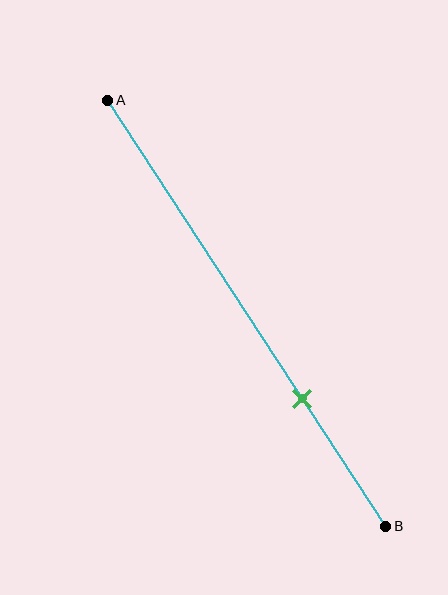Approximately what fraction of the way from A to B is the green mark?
The green mark is approximately 70% of the way from A to B.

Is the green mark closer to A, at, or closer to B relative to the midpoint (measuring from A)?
The green mark is closer to point B than the midpoint of segment AB.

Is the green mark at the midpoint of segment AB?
No, the mark is at about 70% from A, not at the 50% midpoint.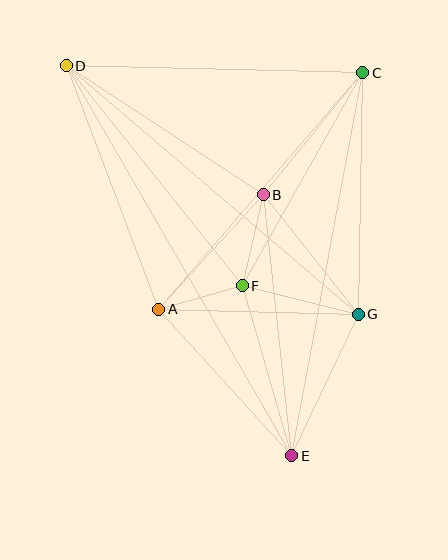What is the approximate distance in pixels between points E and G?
The distance between E and G is approximately 156 pixels.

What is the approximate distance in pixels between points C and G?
The distance between C and G is approximately 242 pixels.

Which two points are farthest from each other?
Points D and E are farthest from each other.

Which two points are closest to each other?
Points A and F are closest to each other.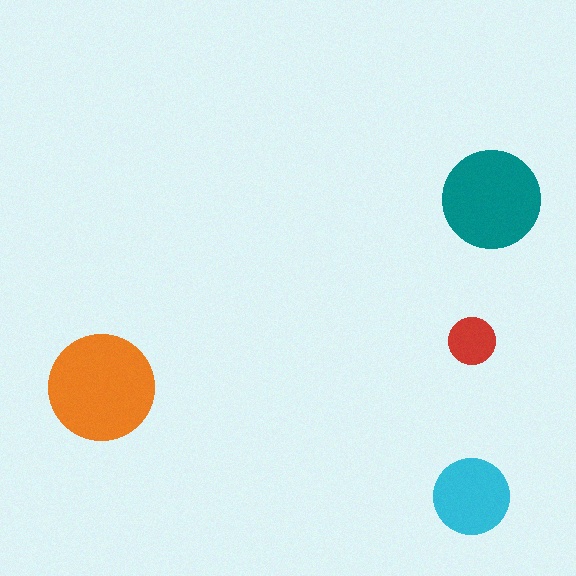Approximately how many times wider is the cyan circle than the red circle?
About 1.5 times wider.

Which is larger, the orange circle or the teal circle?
The orange one.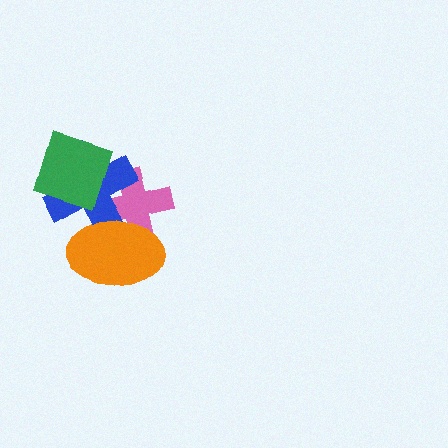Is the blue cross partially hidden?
Yes, it is partially covered by another shape.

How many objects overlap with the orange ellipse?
2 objects overlap with the orange ellipse.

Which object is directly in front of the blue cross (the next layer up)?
The green square is directly in front of the blue cross.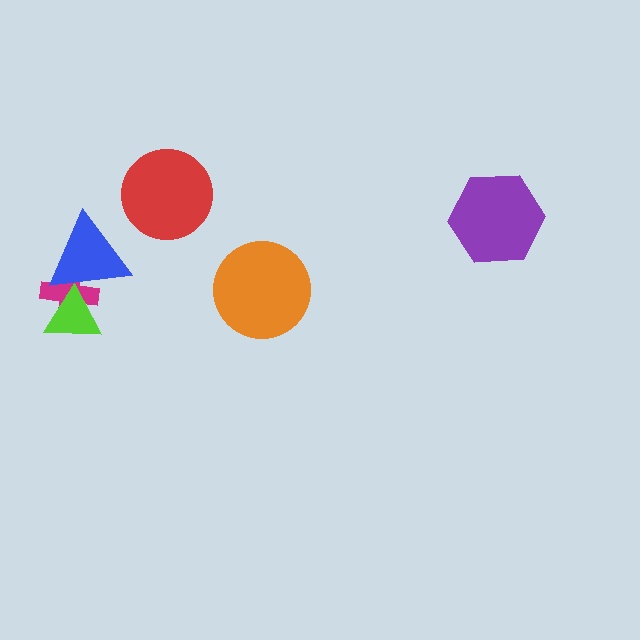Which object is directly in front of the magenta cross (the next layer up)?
The blue triangle is directly in front of the magenta cross.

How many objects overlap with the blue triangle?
2 objects overlap with the blue triangle.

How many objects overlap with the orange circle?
0 objects overlap with the orange circle.